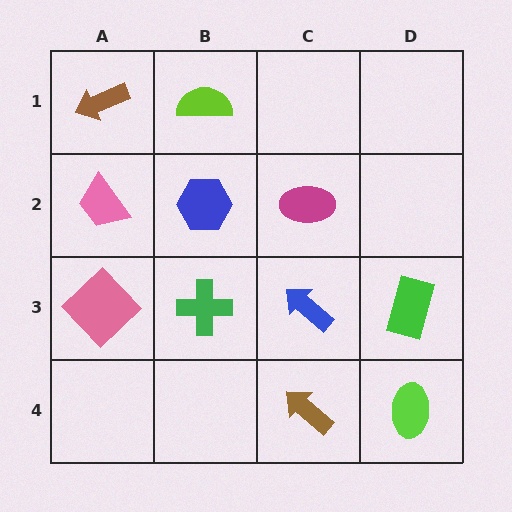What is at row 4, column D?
A lime ellipse.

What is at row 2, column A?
A pink trapezoid.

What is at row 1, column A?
A brown arrow.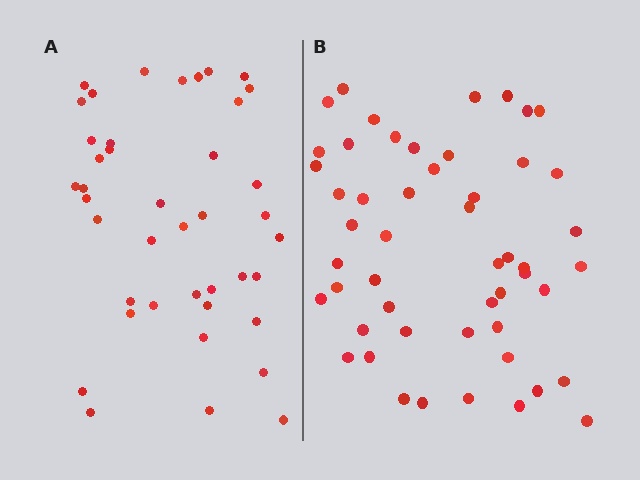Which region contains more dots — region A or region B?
Region B (the right region) has more dots.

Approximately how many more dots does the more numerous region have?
Region B has roughly 10 or so more dots than region A.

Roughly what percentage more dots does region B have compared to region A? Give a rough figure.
About 25% more.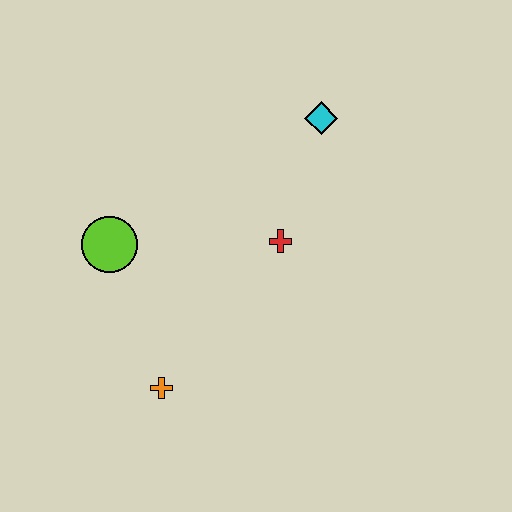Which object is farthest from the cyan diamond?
The orange cross is farthest from the cyan diamond.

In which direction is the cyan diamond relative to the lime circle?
The cyan diamond is to the right of the lime circle.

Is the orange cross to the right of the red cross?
No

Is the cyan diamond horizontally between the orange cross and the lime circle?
No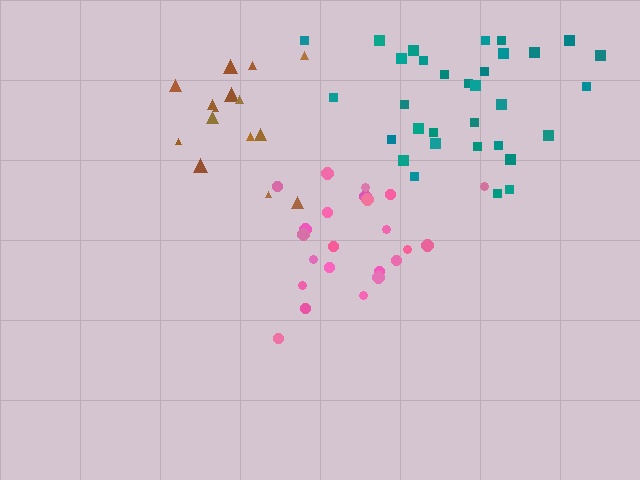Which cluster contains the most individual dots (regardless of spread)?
Teal (32).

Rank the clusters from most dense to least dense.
brown, pink, teal.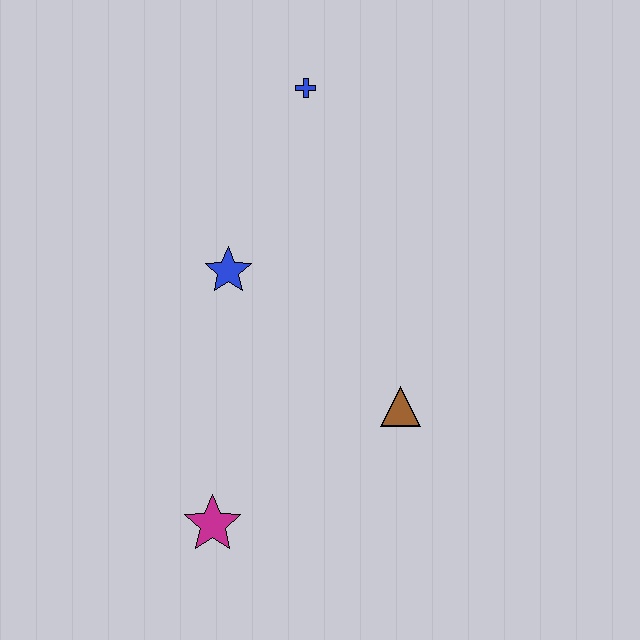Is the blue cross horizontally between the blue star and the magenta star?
No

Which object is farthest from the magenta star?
The blue cross is farthest from the magenta star.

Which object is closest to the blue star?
The blue cross is closest to the blue star.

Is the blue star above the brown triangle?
Yes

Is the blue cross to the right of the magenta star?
Yes